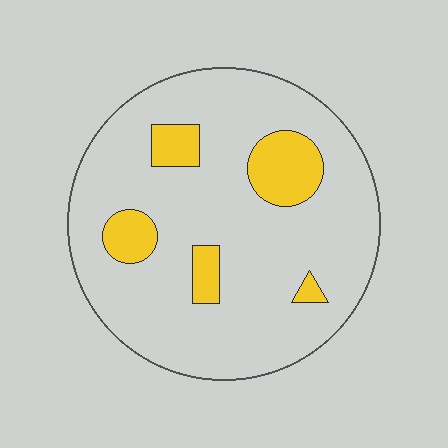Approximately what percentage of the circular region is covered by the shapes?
Approximately 15%.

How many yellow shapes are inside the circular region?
5.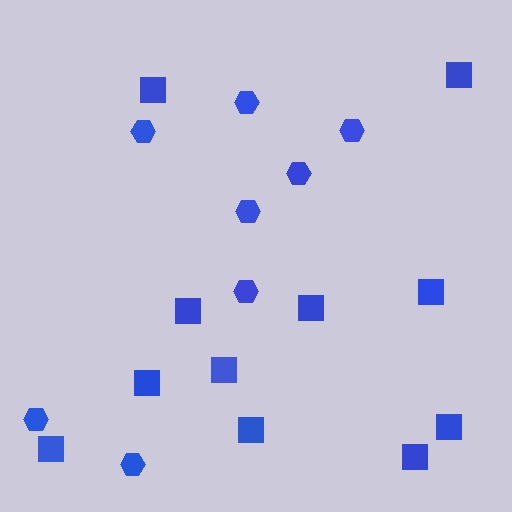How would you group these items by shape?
There are 2 groups: one group of hexagons (8) and one group of squares (11).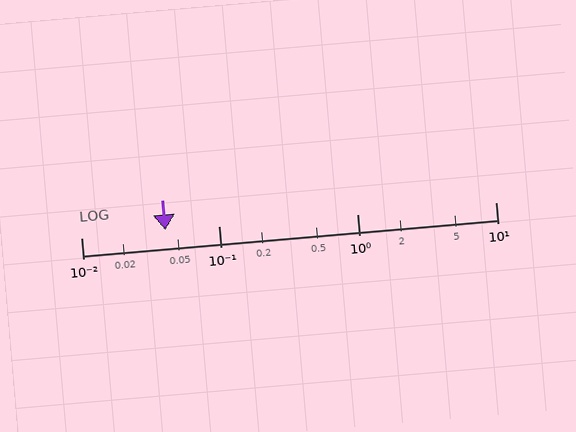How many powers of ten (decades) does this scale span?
The scale spans 3 decades, from 0.01 to 10.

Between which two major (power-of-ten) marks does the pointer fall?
The pointer is between 0.01 and 0.1.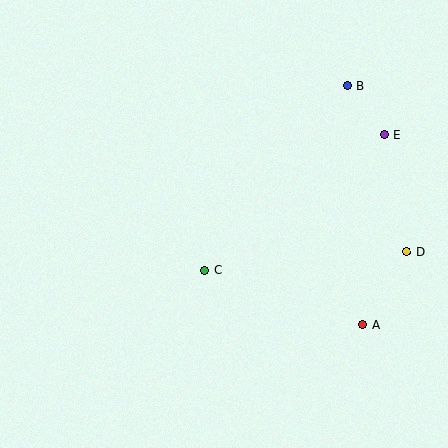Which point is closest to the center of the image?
Point C at (204, 270) is closest to the center.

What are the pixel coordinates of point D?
Point D is at (407, 252).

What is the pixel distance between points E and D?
The distance between E and D is 119 pixels.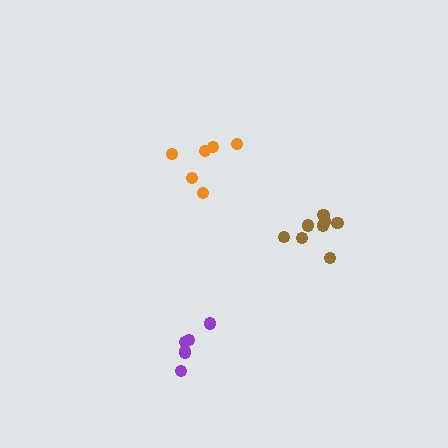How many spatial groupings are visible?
There are 3 spatial groupings.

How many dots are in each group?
Group 1: 6 dots, Group 2: 8 dots, Group 3: 6 dots (20 total).